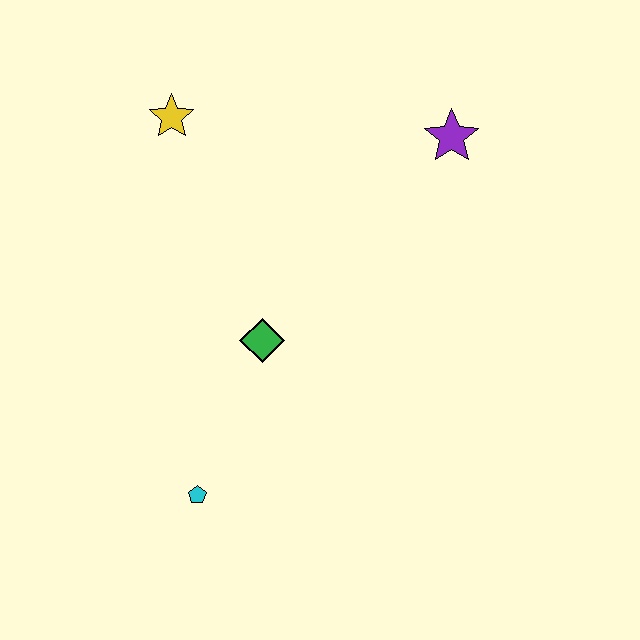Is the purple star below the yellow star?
Yes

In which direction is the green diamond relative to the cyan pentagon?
The green diamond is above the cyan pentagon.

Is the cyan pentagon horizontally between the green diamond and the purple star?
No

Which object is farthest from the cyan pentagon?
The purple star is farthest from the cyan pentagon.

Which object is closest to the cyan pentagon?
The green diamond is closest to the cyan pentagon.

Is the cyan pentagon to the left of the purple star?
Yes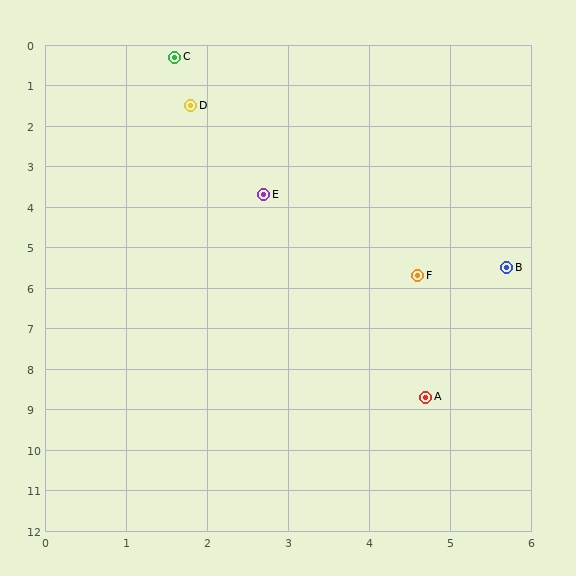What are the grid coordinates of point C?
Point C is at approximately (1.6, 0.3).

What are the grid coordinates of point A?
Point A is at approximately (4.7, 8.7).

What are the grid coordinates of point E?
Point E is at approximately (2.7, 3.7).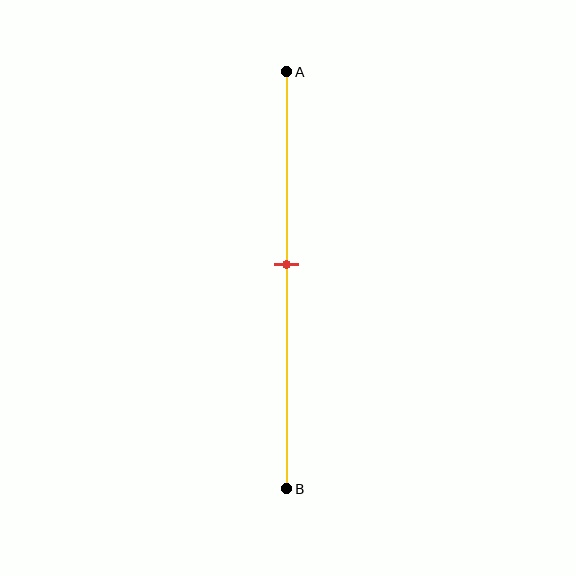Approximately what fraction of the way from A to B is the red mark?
The red mark is approximately 45% of the way from A to B.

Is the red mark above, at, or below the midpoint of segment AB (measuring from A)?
The red mark is above the midpoint of segment AB.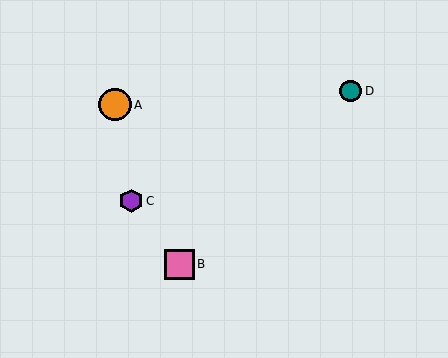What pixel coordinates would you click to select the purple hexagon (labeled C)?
Click at (131, 201) to select the purple hexagon C.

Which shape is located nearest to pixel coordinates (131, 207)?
The purple hexagon (labeled C) at (131, 201) is nearest to that location.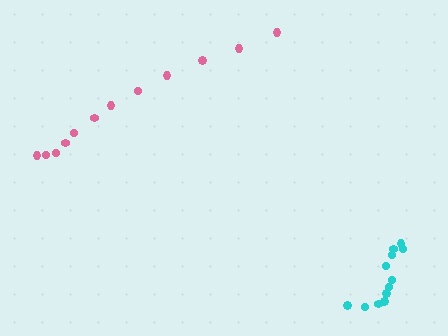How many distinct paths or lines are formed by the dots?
There are 2 distinct paths.